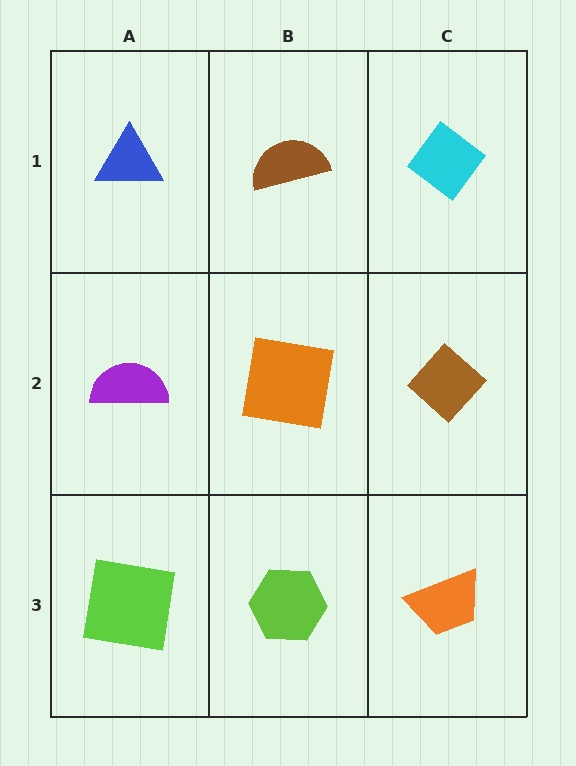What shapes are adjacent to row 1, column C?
A brown diamond (row 2, column C), a brown semicircle (row 1, column B).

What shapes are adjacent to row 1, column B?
An orange square (row 2, column B), a blue triangle (row 1, column A), a cyan diamond (row 1, column C).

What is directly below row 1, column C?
A brown diamond.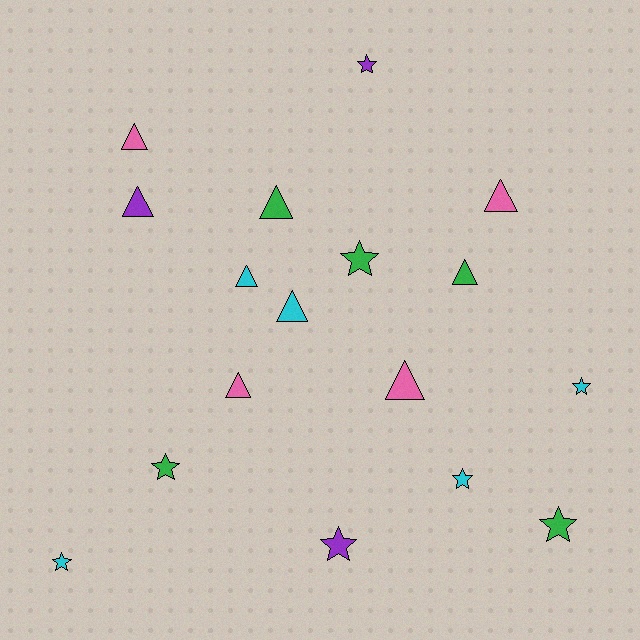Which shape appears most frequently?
Triangle, with 9 objects.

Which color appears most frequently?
Cyan, with 5 objects.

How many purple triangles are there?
There is 1 purple triangle.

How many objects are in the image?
There are 17 objects.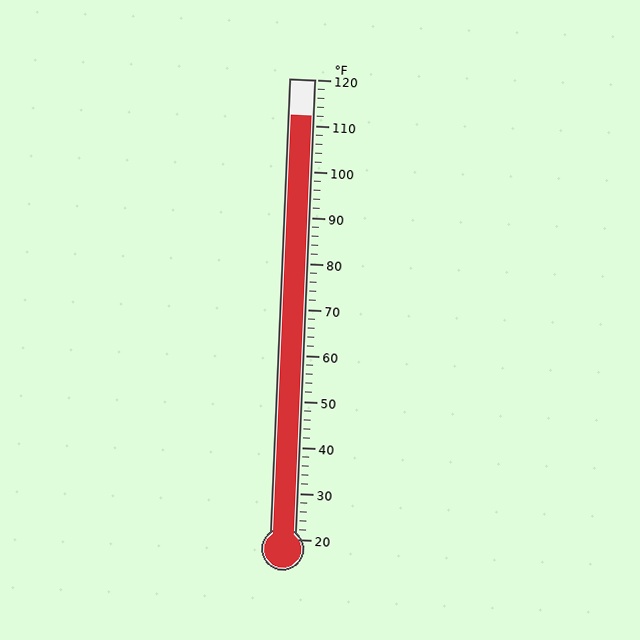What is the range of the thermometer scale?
The thermometer scale ranges from 20°F to 120°F.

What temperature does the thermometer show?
The thermometer shows approximately 112°F.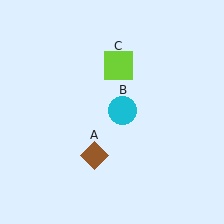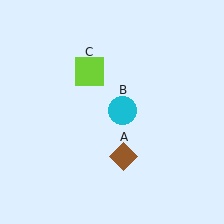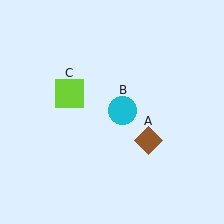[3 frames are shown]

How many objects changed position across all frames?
2 objects changed position: brown diamond (object A), lime square (object C).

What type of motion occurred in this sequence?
The brown diamond (object A), lime square (object C) rotated counterclockwise around the center of the scene.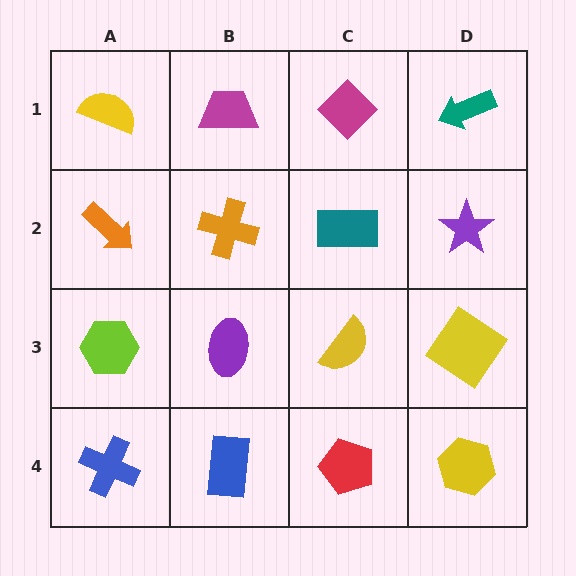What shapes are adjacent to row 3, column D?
A purple star (row 2, column D), a yellow hexagon (row 4, column D), a yellow semicircle (row 3, column C).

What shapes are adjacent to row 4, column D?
A yellow diamond (row 3, column D), a red pentagon (row 4, column C).